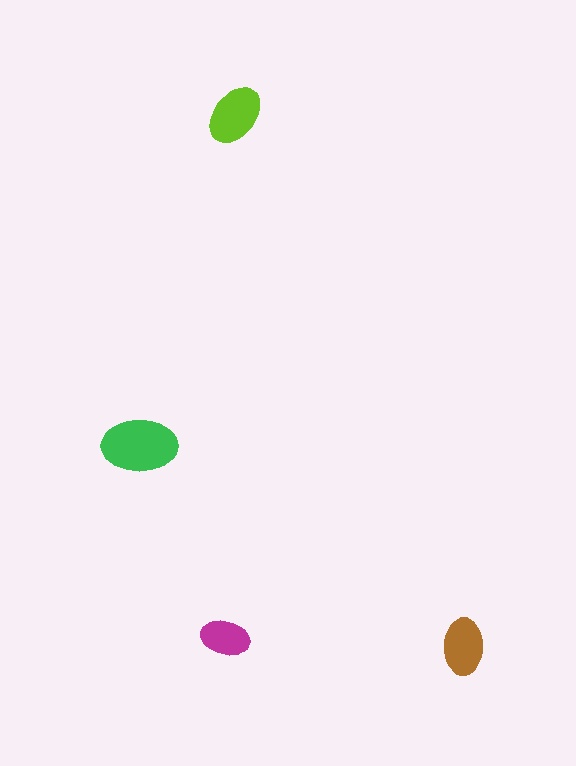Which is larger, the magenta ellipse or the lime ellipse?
The lime one.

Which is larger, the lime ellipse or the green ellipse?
The green one.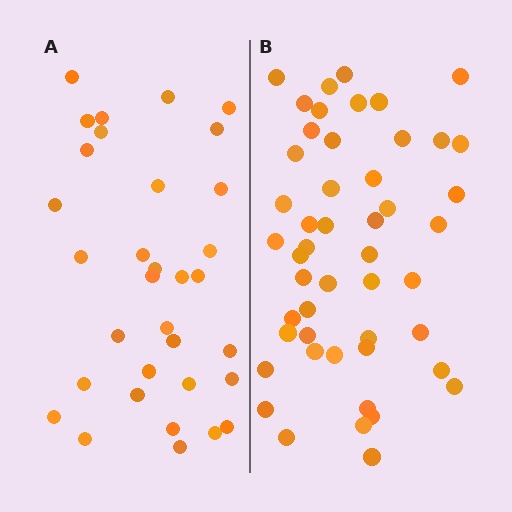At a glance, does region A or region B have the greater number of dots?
Region B (the right region) has more dots.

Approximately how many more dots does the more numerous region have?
Region B has approximately 15 more dots than region A.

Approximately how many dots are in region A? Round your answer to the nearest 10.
About 30 dots. (The exact count is 33, which rounds to 30.)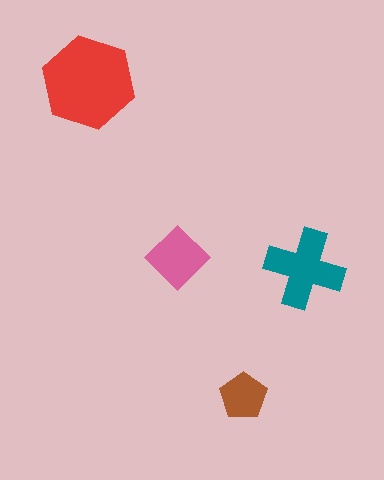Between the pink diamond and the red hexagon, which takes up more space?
The red hexagon.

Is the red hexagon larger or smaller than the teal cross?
Larger.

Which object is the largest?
The red hexagon.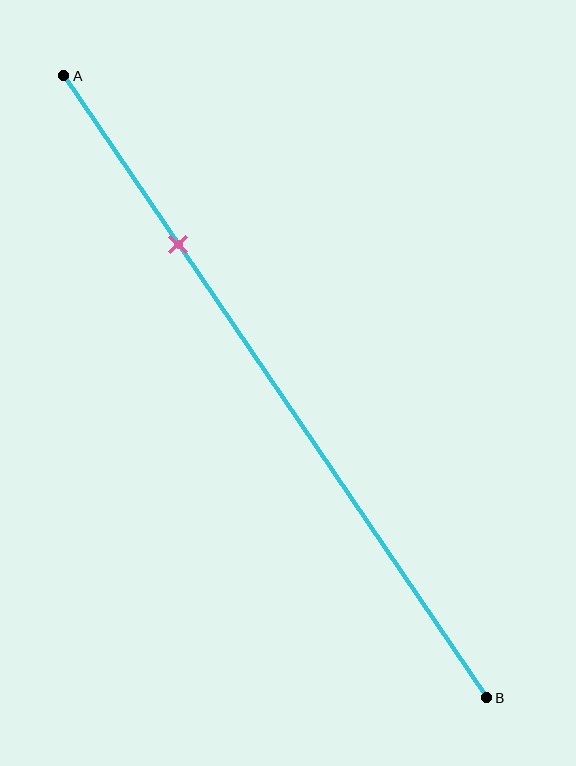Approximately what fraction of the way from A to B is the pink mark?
The pink mark is approximately 25% of the way from A to B.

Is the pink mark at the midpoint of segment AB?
No, the mark is at about 25% from A, not at the 50% midpoint.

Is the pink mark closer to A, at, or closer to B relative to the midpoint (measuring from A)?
The pink mark is closer to point A than the midpoint of segment AB.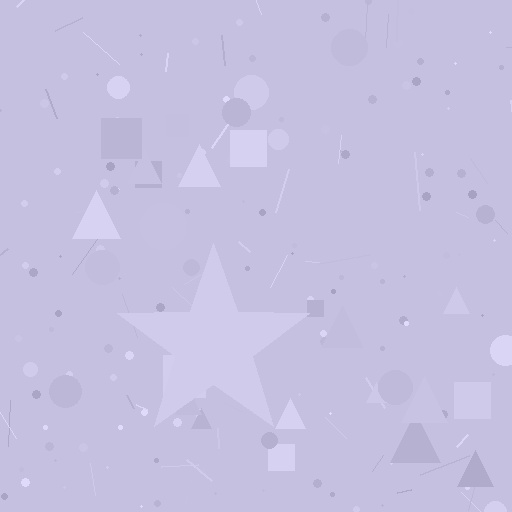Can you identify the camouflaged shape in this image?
The camouflaged shape is a star.